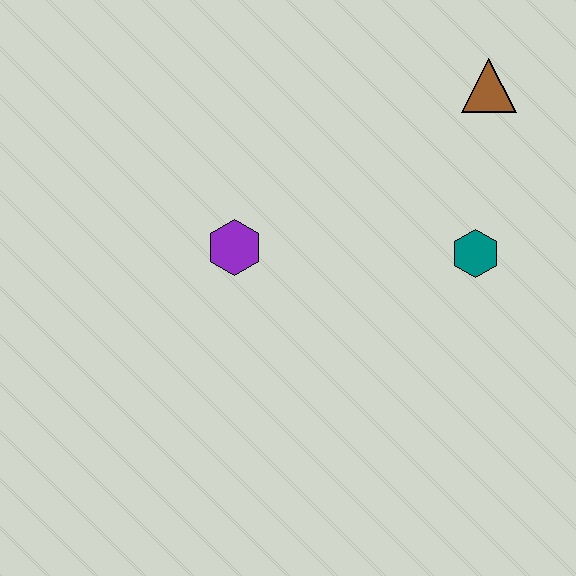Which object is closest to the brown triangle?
The teal hexagon is closest to the brown triangle.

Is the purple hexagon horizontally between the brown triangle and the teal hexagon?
No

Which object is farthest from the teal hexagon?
The purple hexagon is farthest from the teal hexagon.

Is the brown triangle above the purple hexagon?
Yes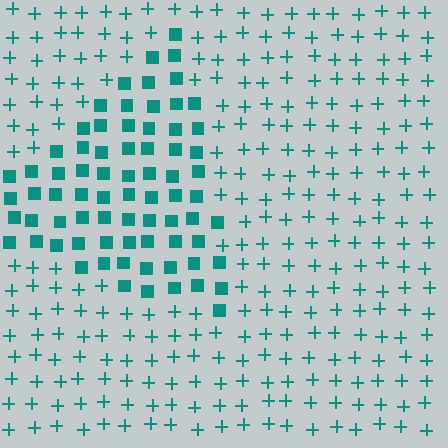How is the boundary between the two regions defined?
The boundary is defined by a change in element shape: squares inside vs. plus signs outside. All elements share the same color and spacing.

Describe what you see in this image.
The image is filled with small teal elements arranged in a uniform grid. A triangle-shaped region contains squares, while the surrounding area contains plus signs. The boundary is defined purely by the change in element shape.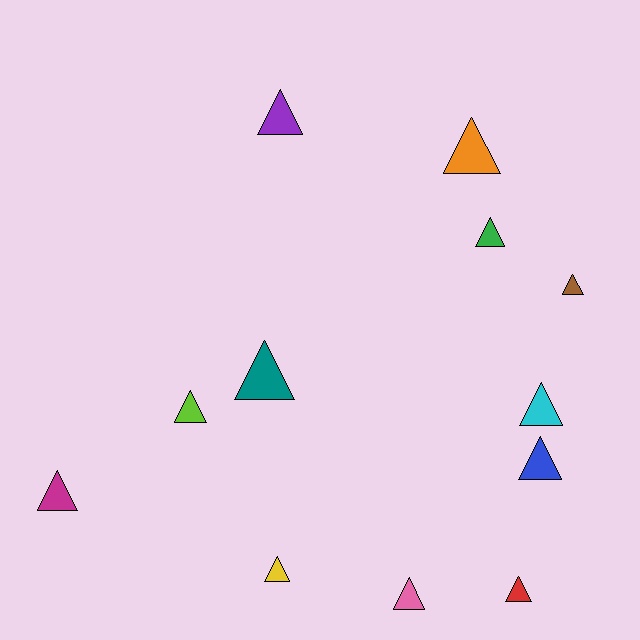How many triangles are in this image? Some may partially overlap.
There are 12 triangles.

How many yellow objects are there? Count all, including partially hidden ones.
There is 1 yellow object.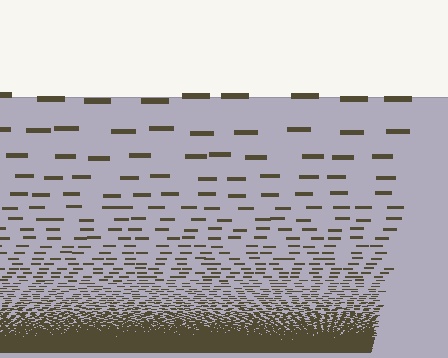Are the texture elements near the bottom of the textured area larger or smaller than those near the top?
Smaller. The gradient is inverted — elements near the bottom are smaller and denser.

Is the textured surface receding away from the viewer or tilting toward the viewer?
The surface appears to tilt toward the viewer. Texture elements get larger and sparser toward the top.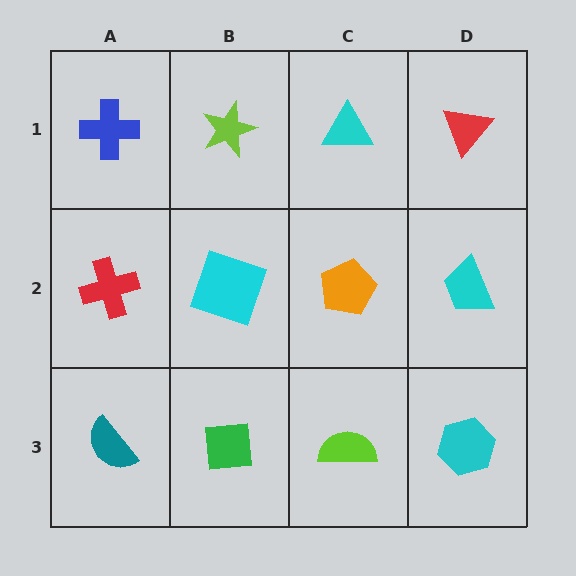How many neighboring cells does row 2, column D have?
3.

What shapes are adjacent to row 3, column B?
A cyan square (row 2, column B), a teal semicircle (row 3, column A), a lime semicircle (row 3, column C).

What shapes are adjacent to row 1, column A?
A red cross (row 2, column A), a lime star (row 1, column B).